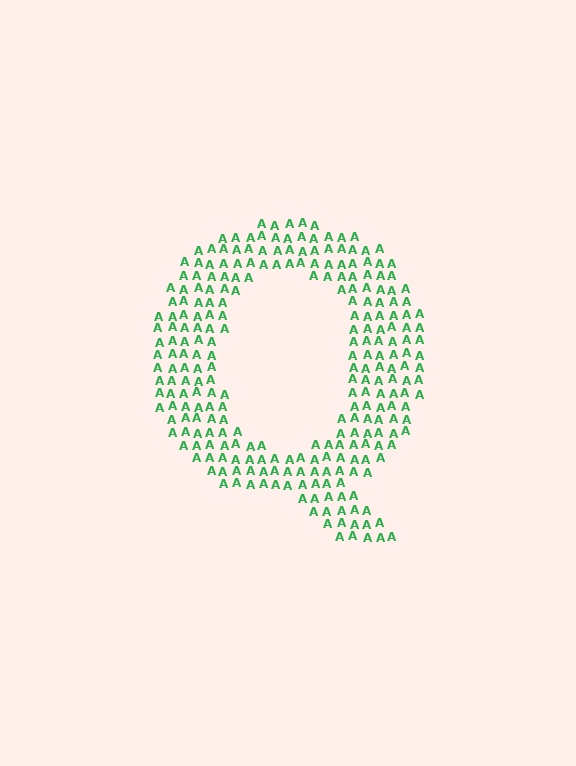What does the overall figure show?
The overall figure shows the letter Q.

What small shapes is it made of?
It is made of small letter A's.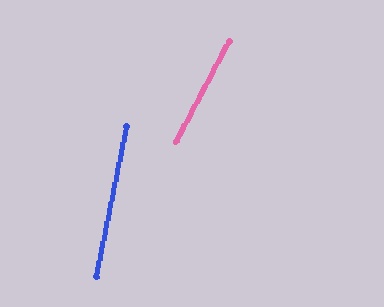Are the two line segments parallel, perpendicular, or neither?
Neither parallel nor perpendicular — they differ by about 16°.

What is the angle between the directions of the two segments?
Approximately 16 degrees.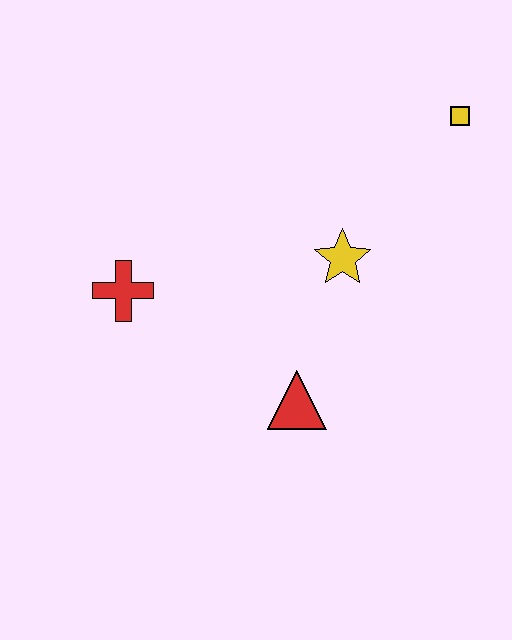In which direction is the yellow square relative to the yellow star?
The yellow square is above the yellow star.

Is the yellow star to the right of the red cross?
Yes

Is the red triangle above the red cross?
No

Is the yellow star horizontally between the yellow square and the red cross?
Yes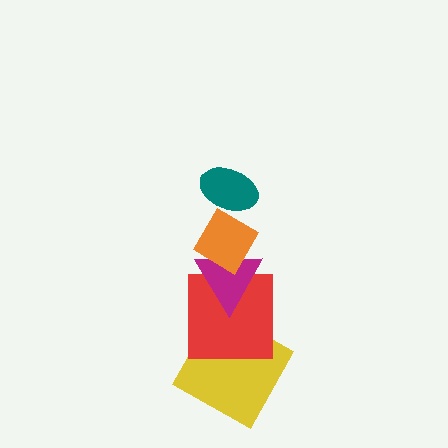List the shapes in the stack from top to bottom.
From top to bottom: the teal ellipse, the orange diamond, the magenta triangle, the red square, the yellow square.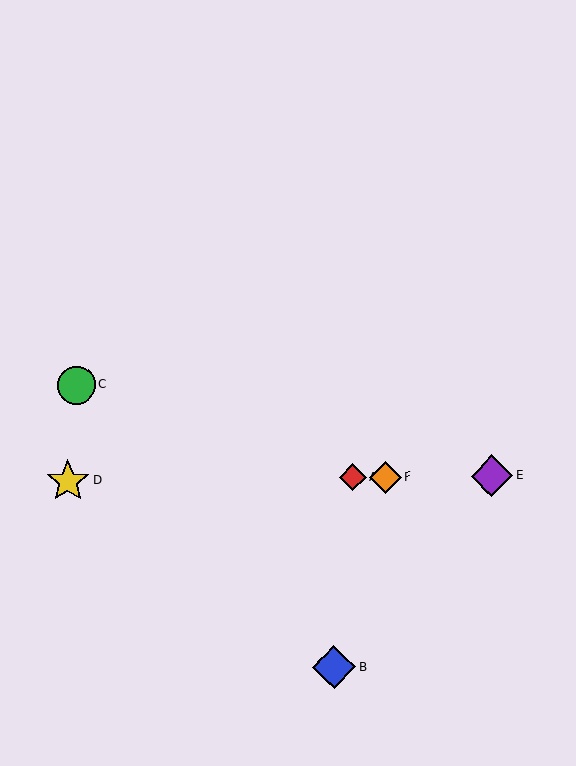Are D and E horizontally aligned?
Yes, both are at y≈481.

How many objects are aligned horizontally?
4 objects (A, D, E, F) are aligned horizontally.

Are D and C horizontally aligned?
No, D is at y≈481 and C is at y≈385.